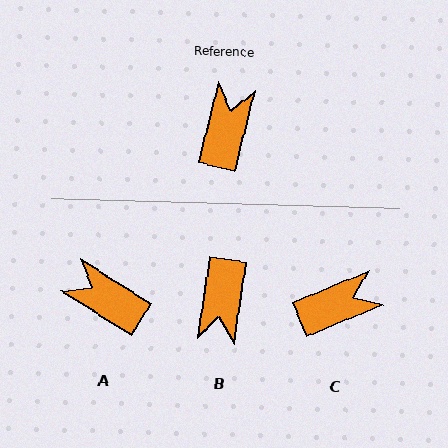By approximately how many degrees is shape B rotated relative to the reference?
Approximately 175 degrees clockwise.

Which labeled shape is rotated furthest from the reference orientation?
B, about 175 degrees away.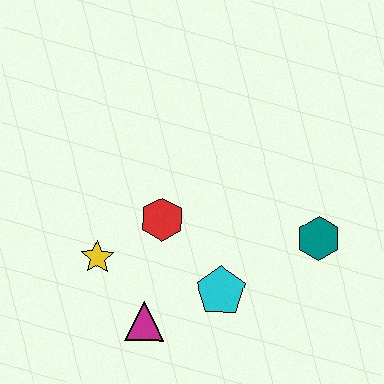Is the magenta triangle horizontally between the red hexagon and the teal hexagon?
No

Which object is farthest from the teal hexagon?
The yellow star is farthest from the teal hexagon.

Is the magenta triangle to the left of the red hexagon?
Yes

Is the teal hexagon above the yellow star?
Yes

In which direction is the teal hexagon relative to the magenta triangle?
The teal hexagon is to the right of the magenta triangle.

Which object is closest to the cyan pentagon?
The magenta triangle is closest to the cyan pentagon.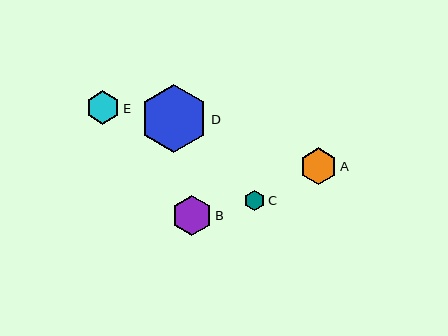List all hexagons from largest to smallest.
From largest to smallest: D, B, A, E, C.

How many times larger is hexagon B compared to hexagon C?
Hexagon B is approximately 1.9 times the size of hexagon C.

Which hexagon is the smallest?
Hexagon C is the smallest with a size of approximately 21 pixels.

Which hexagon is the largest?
Hexagon D is the largest with a size of approximately 68 pixels.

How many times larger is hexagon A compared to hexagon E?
Hexagon A is approximately 1.1 times the size of hexagon E.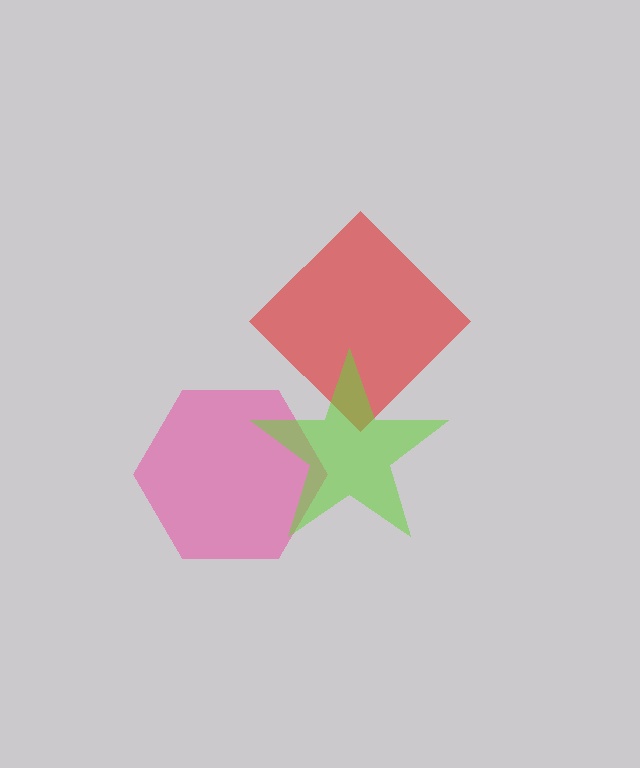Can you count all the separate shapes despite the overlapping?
Yes, there are 3 separate shapes.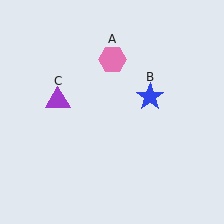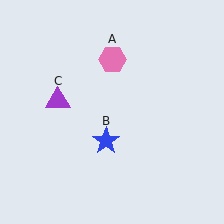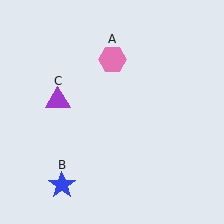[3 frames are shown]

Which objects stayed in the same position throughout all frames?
Pink hexagon (object A) and purple triangle (object C) remained stationary.